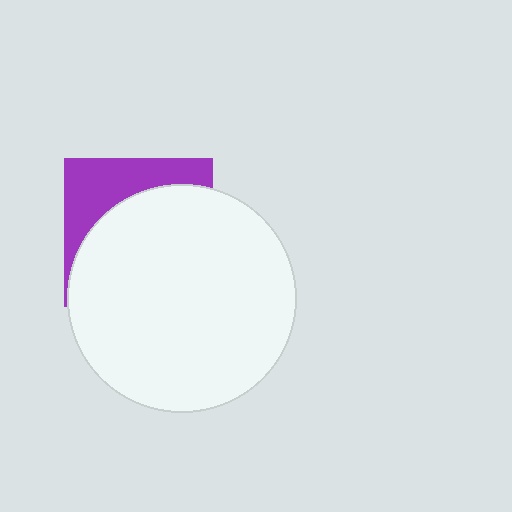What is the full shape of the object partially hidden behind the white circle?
The partially hidden object is a purple square.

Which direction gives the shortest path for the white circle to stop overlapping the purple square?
Moving down gives the shortest separation.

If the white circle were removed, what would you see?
You would see the complete purple square.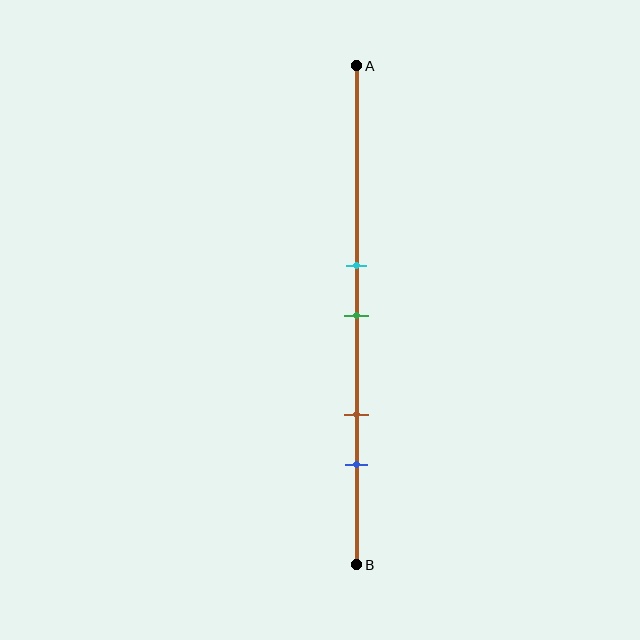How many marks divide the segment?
There are 4 marks dividing the segment.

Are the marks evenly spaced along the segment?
No, the marks are not evenly spaced.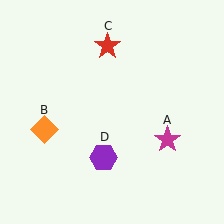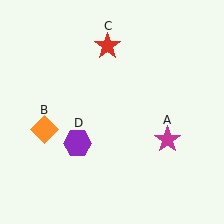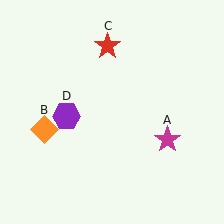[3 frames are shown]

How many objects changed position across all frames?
1 object changed position: purple hexagon (object D).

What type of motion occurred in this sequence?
The purple hexagon (object D) rotated clockwise around the center of the scene.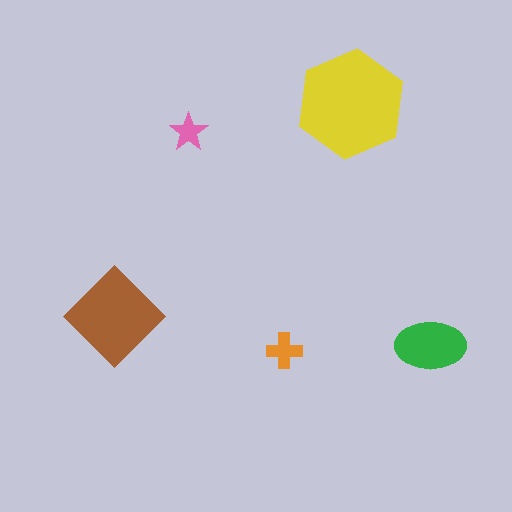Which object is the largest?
The yellow hexagon.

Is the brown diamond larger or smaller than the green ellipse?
Larger.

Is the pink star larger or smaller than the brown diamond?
Smaller.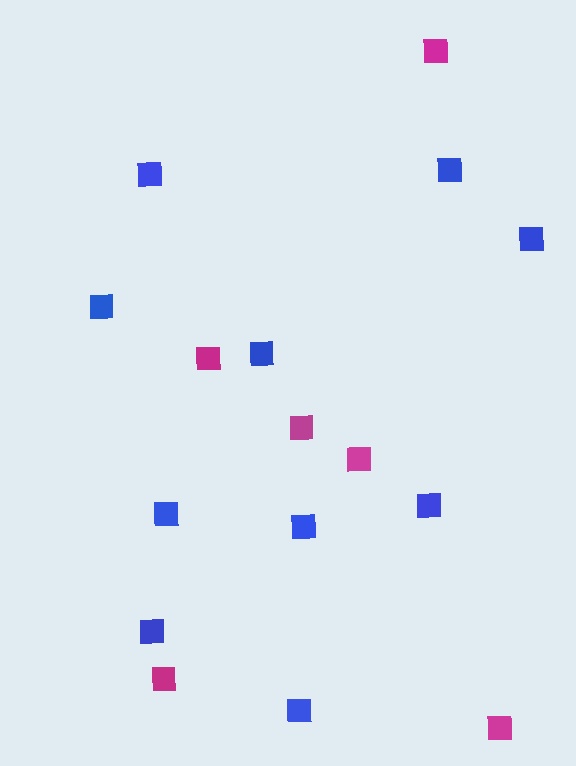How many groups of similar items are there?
There are 2 groups: one group of blue squares (10) and one group of magenta squares (6).